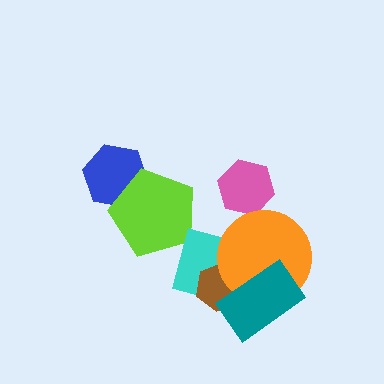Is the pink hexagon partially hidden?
No, no other shape covers it.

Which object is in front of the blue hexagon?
The lime pentagon is in front of the blue hexagon.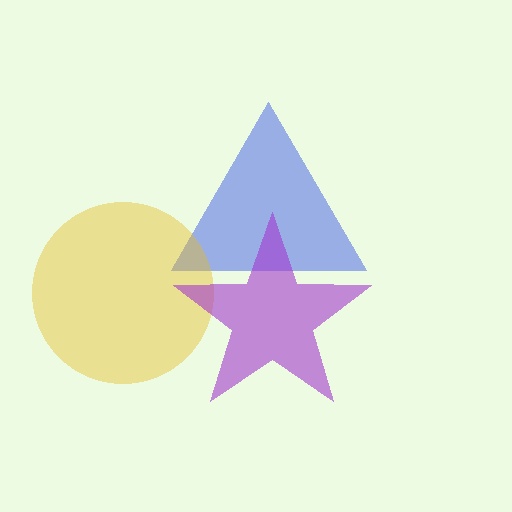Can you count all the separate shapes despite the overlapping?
Yes, there are 3 separate shapes.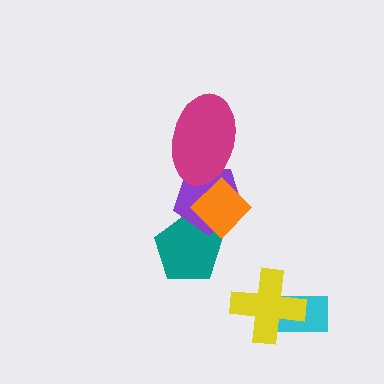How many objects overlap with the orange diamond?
2 objects overlap with the orange diamond.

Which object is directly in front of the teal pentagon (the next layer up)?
The purple pentagon is directly in front of the teal pentagon.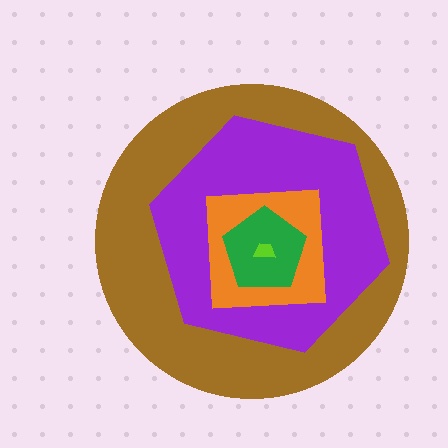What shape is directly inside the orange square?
The green pentagon.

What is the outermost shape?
The brown circle.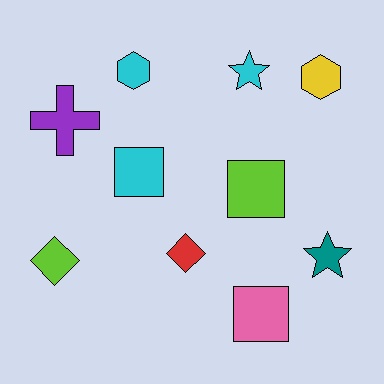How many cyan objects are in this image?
There are 3 cyan objects.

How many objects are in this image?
There are 10 objects.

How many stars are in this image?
There are 2 stars.